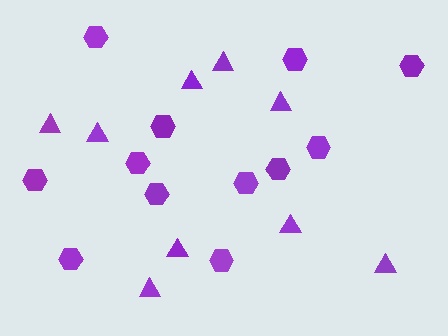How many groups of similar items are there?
There are 2 groups: one group of hexagons (12) and one group of triangles (9).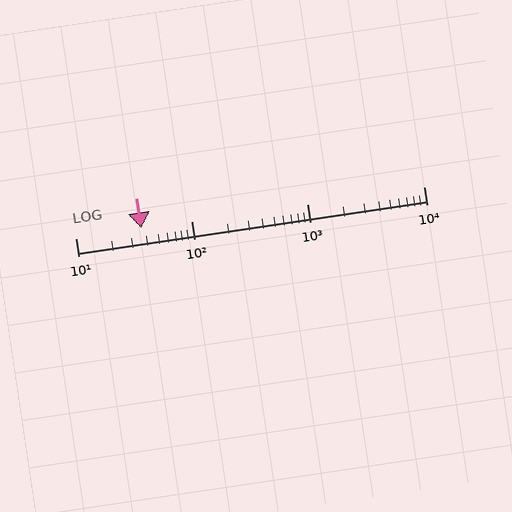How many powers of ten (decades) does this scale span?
The scale spans 3 decades, from 10 to 10000.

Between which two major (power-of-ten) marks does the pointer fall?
The pointer is between 10 and 100.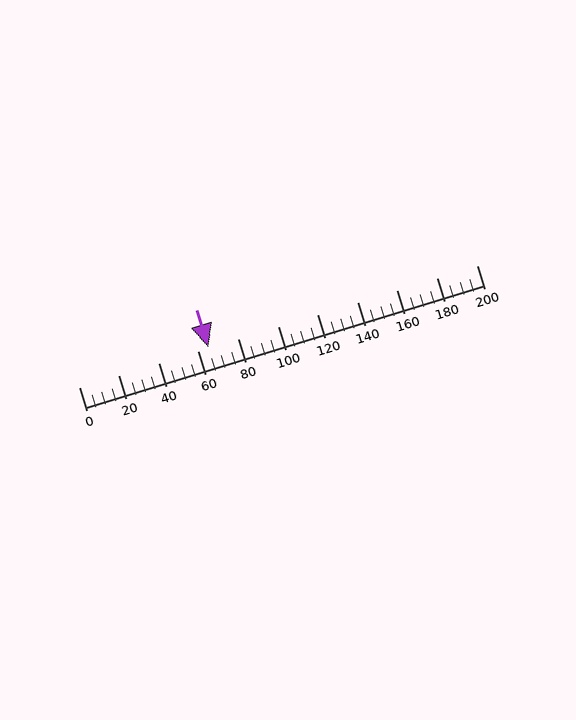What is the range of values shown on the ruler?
The ruler shows values from 0 to 200.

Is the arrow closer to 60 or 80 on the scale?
The arrow is closer to 60.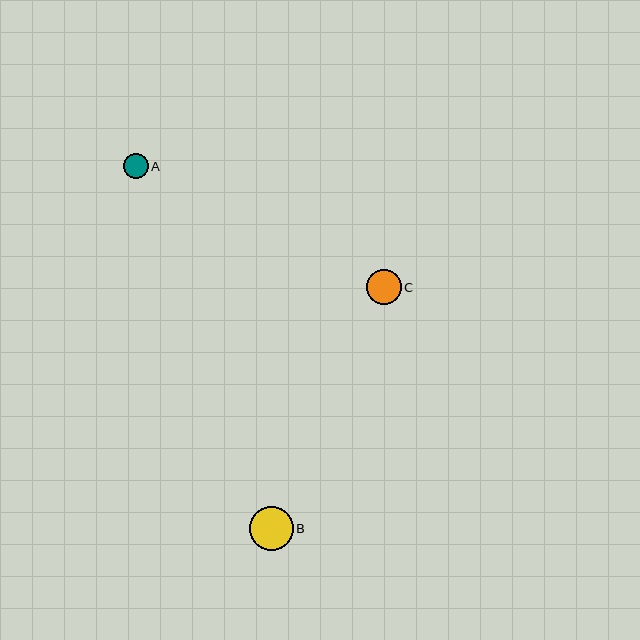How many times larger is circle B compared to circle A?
Circle B is approximately 1.8 times the size of circle A.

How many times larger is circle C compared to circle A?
Circle C is approximately 1.4 times the size of circle A.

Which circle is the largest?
Circle B is the largest with a size of approximately 44 pixels.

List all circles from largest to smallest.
From largest to smallest: B, C, A.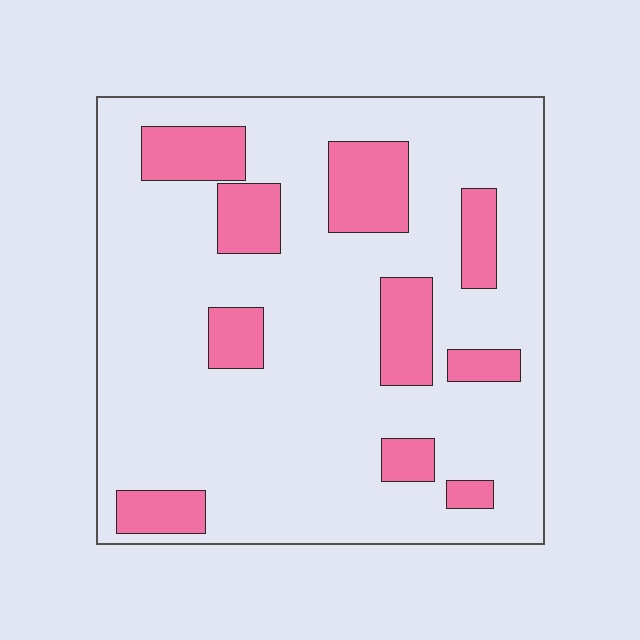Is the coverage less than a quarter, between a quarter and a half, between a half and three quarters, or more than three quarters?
Less than a quarter.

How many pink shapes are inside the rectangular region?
10.